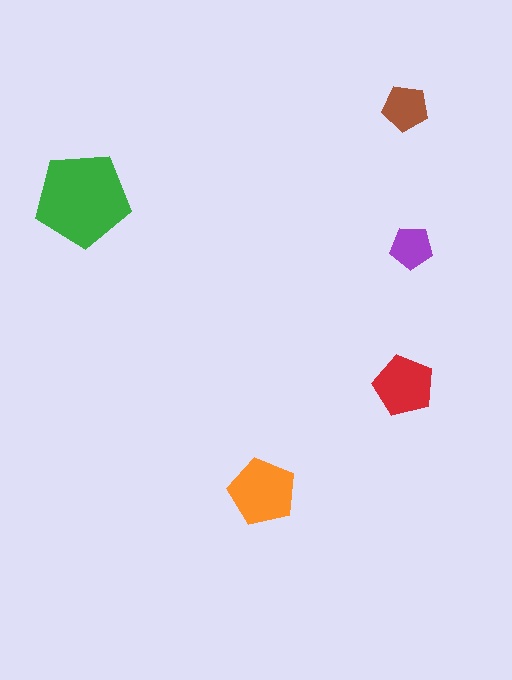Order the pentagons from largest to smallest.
the green one, the orange one, the red one, the brown one, the purple one.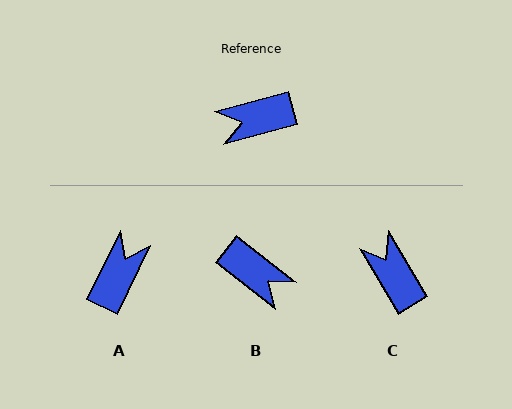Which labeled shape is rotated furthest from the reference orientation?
A, about 132 degrees away.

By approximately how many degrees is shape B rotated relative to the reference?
Approximately 127 degrees counter-clockwise.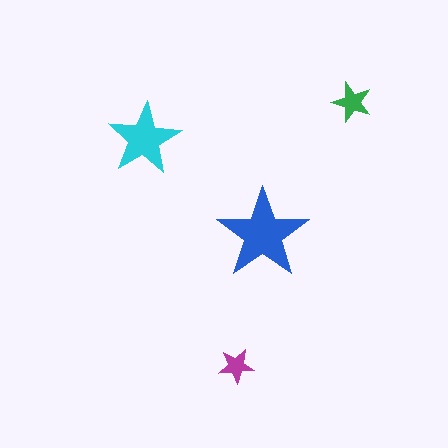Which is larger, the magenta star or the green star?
The green one.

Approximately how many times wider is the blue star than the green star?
About 2.5 times wider.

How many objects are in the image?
There are 4 objects in the image.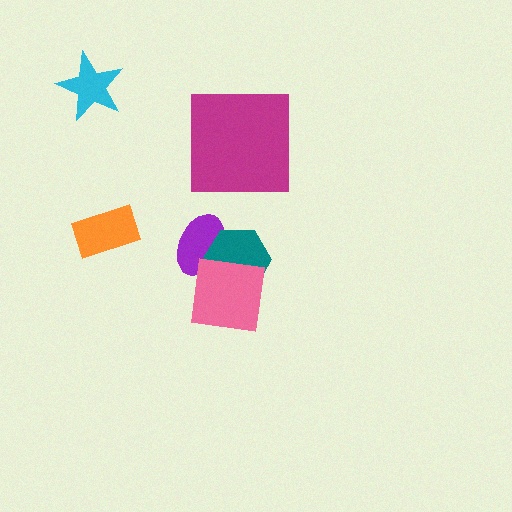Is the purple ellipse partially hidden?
Yes, it is partially covered by another shape.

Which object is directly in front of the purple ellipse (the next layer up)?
The teal hexagon is directly in front of the purple ellipse.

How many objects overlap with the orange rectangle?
0 objects overlap with the orange rectangle.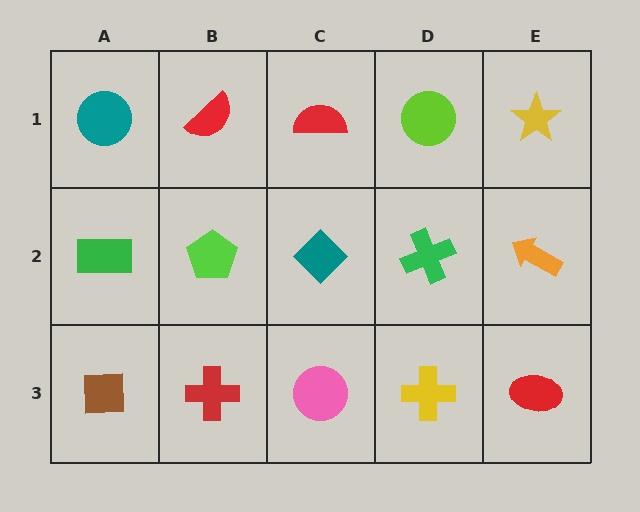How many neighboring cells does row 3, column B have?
3.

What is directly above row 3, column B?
A lime pentagon.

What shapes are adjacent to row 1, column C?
A teal diamond (row 2, column C), a red semicircle (row 1, column B), a lime circle (row 1, column D).